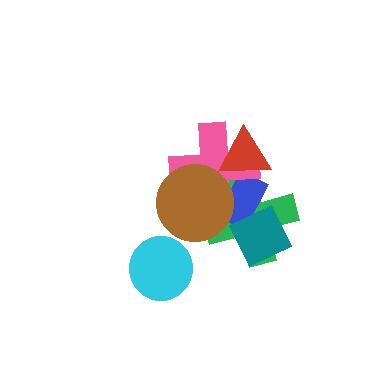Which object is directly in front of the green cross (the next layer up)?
The blue rectangle is directly in front of the green cross.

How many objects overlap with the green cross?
5 objects overlap with the green cross.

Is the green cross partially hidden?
Yes, it is partially covered by another shape.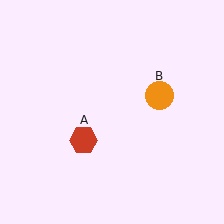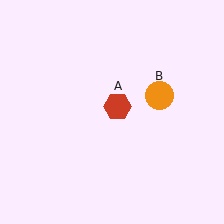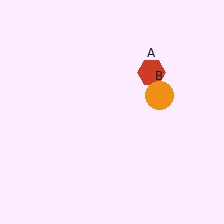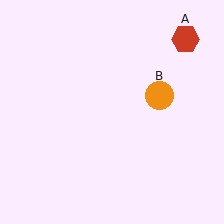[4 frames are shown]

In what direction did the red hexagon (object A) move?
The red hexagon (object A) moved up and to the right.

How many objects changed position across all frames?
1 object changed position: red hexagon (object A).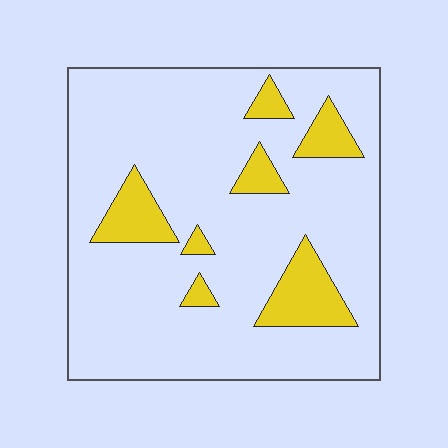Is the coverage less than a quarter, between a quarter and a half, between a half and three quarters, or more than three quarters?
Less than a quarter.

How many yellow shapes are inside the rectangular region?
7.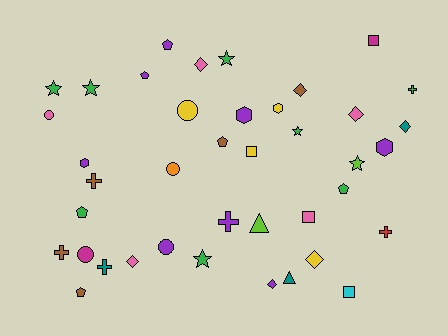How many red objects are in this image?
There is 1 red object.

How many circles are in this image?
There are 5 circles.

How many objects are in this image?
There are 40 objects.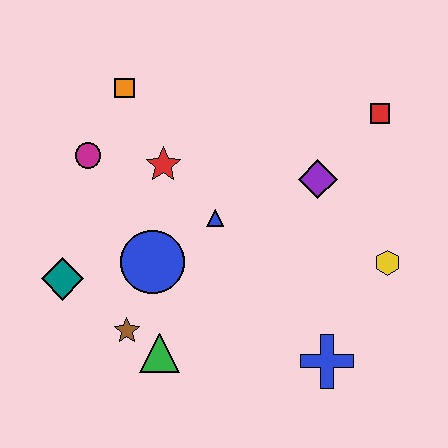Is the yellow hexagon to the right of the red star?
Yes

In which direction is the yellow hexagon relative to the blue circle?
The yellow hexagon is to the right of the blue circle.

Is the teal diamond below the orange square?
Yes